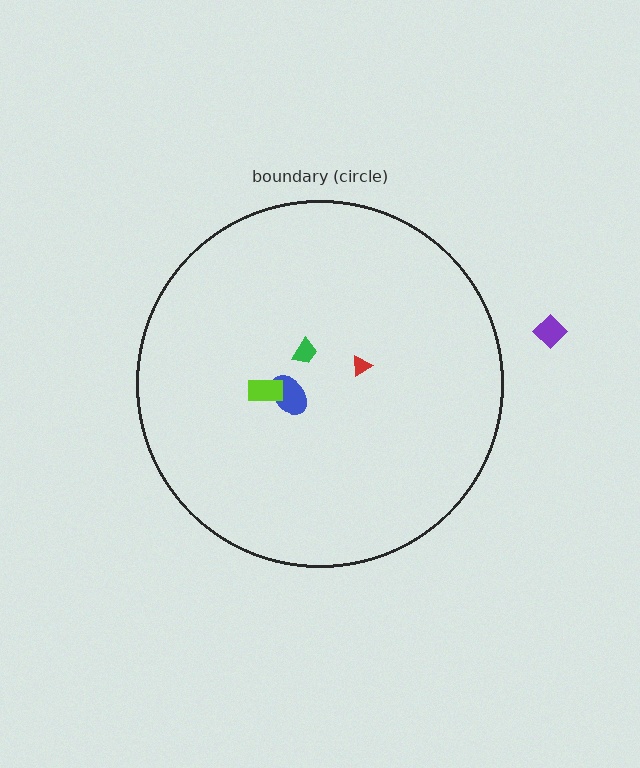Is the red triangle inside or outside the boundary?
Inside.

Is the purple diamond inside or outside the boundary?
Outside.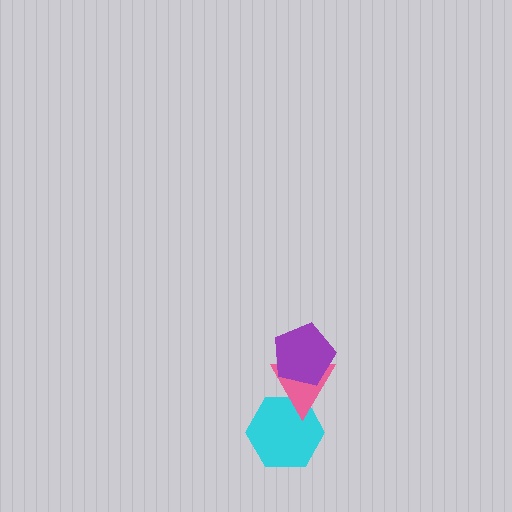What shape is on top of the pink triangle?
The purple pentagon is on top of the pink triangle.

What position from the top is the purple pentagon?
The purple pentagon is 1st from the top.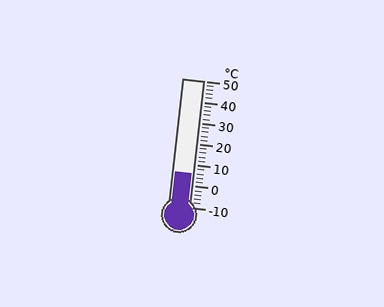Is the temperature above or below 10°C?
The temperature is below 10°C.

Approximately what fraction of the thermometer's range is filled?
The thermometer is filled to approximately 25% of its range.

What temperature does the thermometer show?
The thermometer shows approximately 6°C.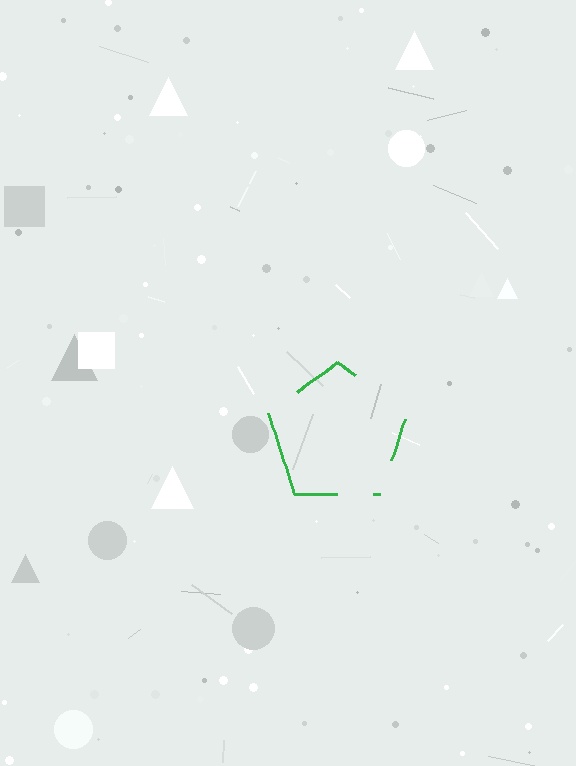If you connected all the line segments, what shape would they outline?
They would outline a pentagon.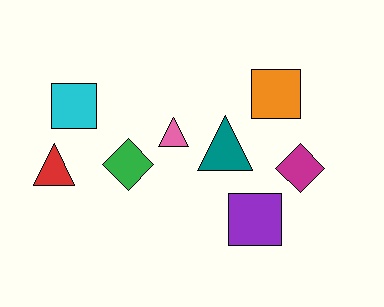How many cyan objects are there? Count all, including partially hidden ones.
There is 1 cyan object.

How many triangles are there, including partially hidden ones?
There are 3 triangles.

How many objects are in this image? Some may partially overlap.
There are 8 objects.